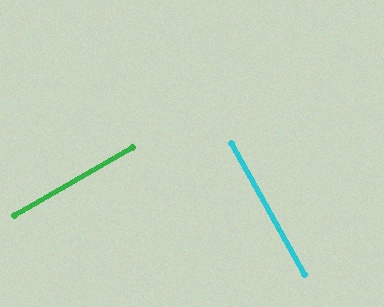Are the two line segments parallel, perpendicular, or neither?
Perpendicular — they meet at approximately 89°.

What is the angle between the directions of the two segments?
Approximately 89 degrees.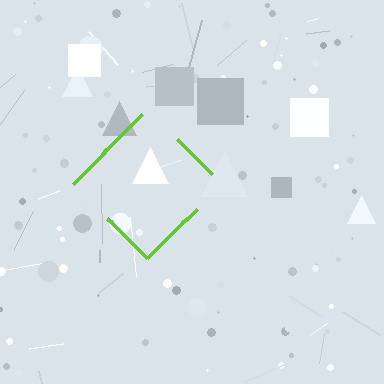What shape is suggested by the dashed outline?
The dashed outline suggests a diamond.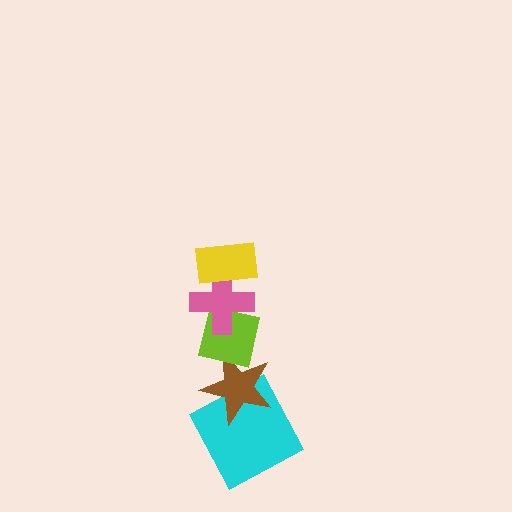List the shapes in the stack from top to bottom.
From top to bottom: the yellow rectangle, the pink cross, the lime square, the brown star, the cyan square.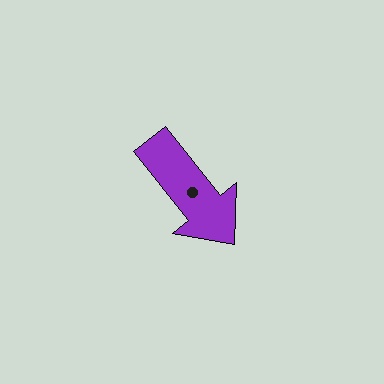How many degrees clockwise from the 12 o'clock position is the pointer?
Approximately 141 degrees.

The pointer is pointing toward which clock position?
Roughly 5 o'clock.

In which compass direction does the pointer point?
Southeast.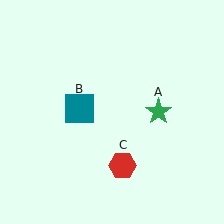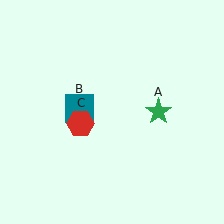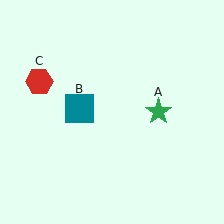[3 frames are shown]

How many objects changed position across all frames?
1 object changed position: red hexagon (object C).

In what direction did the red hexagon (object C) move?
The red hexagon (object C) moved up and to the left.